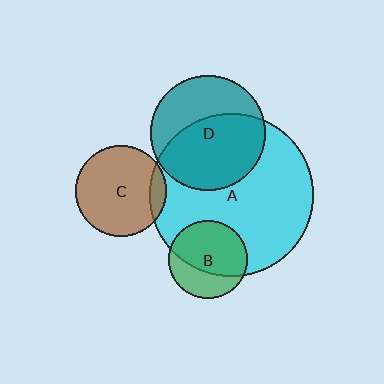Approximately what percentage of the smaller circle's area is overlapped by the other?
Approximately 65%.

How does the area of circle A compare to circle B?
Approximately 4.3 times.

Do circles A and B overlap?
Yes.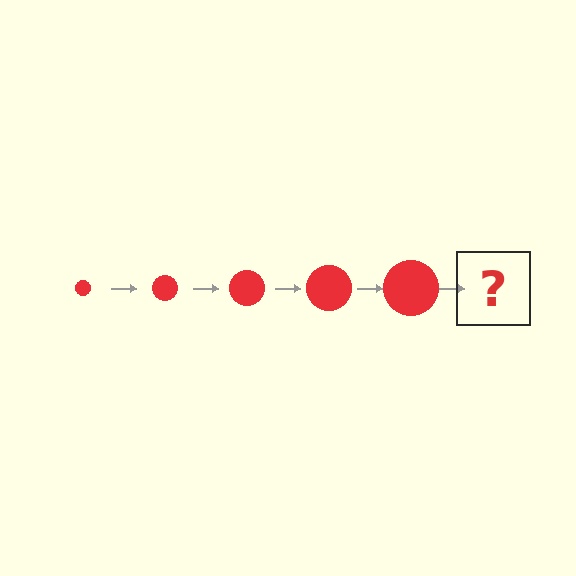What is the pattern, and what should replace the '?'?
The pattern is that the circle gets progressively larger each step. The '?' should be a red circle, larger than the previous one.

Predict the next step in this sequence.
The next step is a red circle, larger than the previous one.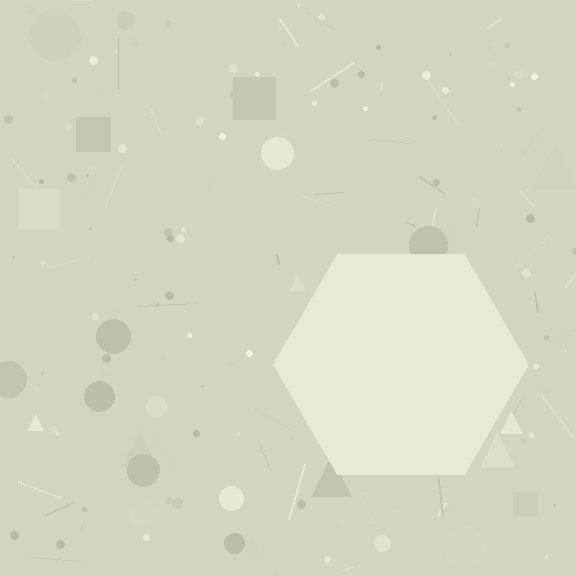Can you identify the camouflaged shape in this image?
The camouflaged shape is a hexagon.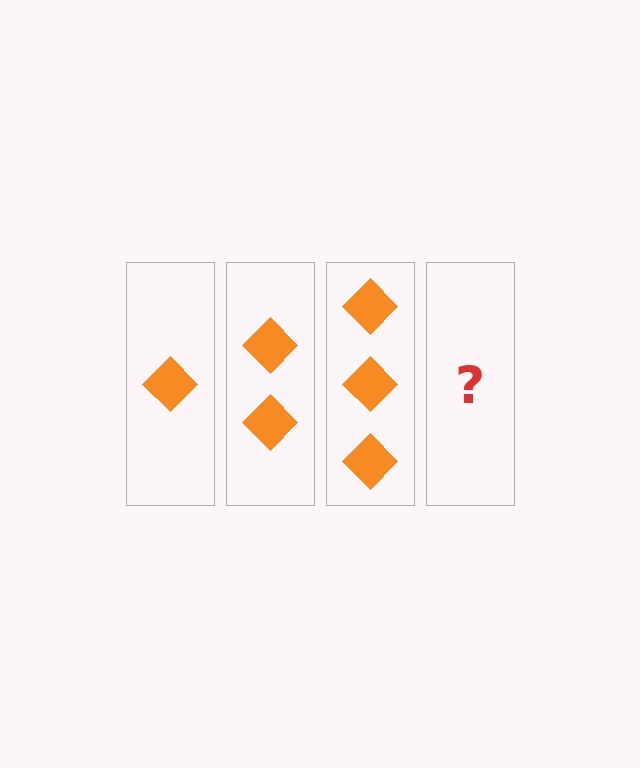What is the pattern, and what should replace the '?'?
The pattern is that each step adds one more diamond. The '?' should be 4 diamonds.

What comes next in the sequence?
The next element should be 4 diamonds.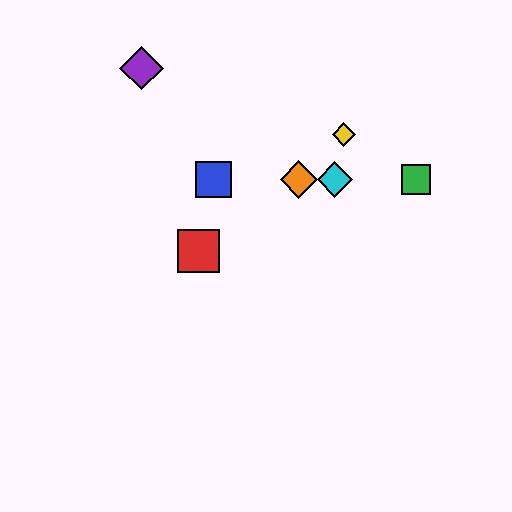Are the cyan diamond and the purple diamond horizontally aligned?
No, the cyan diamond is at y≈179 and the purple diamond is at y≈68.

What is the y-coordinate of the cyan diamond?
The cyan diamond is at y≈179.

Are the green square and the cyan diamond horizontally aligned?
Yes, both are at y≈179.